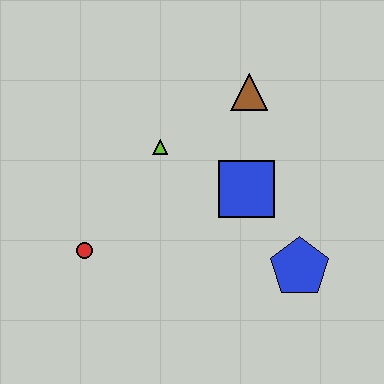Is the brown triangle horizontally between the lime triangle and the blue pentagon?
Yes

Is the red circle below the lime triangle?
Yes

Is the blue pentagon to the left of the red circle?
No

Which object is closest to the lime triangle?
The blue square is closest to the lime triangle.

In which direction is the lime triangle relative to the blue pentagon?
The lime triangle is to the left of the blue pentagon.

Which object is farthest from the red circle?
The brown triangle is farthest from the red circle.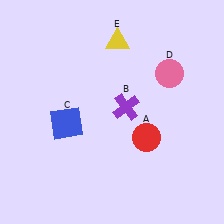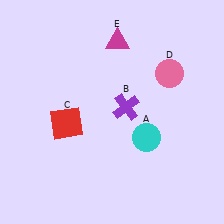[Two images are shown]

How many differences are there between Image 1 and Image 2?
There are 3 differences between the two images.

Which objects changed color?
A changed from red to cyan. C changed from blue to red. E changed from yellow to magenta.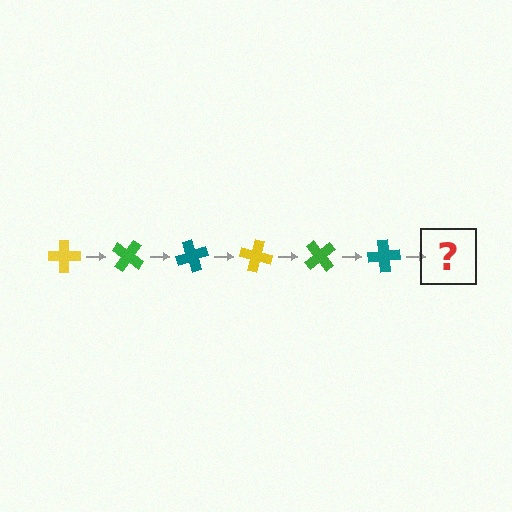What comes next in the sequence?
The next element should be a yellow cross, rotated 210 degrees from the start.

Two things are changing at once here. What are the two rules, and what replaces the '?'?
The two rules are that it rotates 35 degrees each step and the color cycles through yellow, green, and teal. The '?' should be a yellow cross, rotated 210 degrees from the start.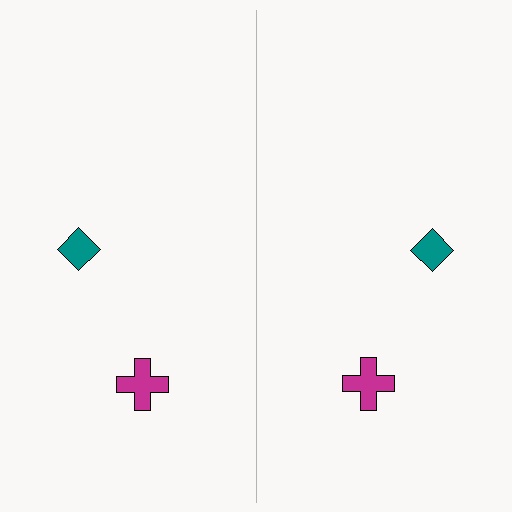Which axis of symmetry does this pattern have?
The pattern has a vertical axis of symmetry running through the center of the image.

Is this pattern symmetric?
Yes, this pattern has bilateral (reflection) symmetry.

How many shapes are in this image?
There are 4 shapes in this image.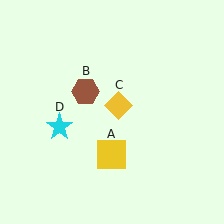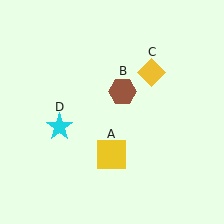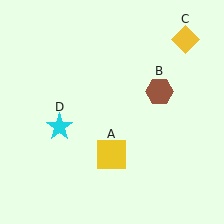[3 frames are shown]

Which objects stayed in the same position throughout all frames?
Yellow square (object A) and cyan star (object D) remained stationary.